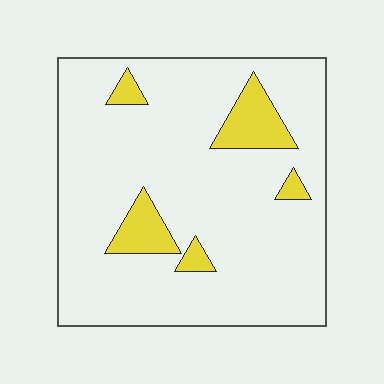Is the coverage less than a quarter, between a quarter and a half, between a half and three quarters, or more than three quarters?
Less than a quarter.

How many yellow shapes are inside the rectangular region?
5.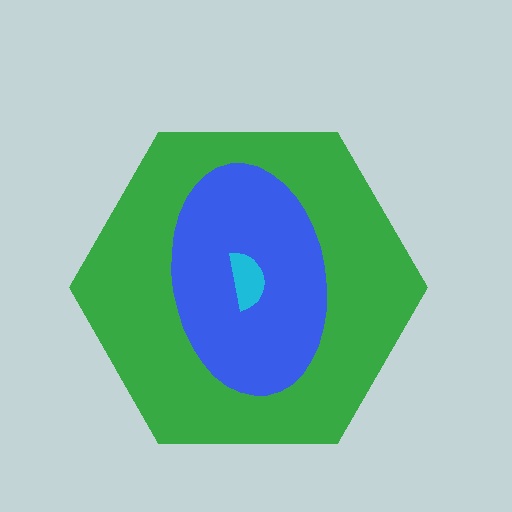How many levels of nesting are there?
3.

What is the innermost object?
The cyan semicircle.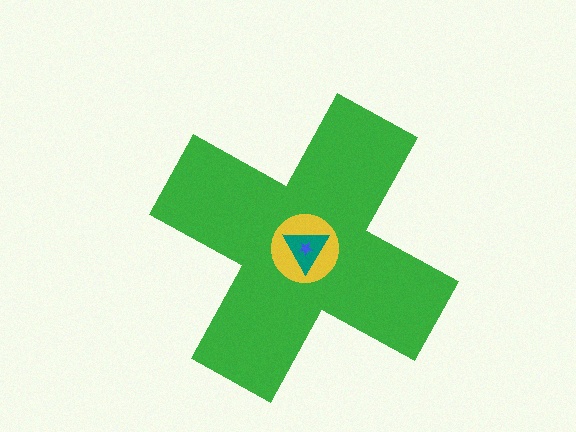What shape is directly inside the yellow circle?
The teal triangle.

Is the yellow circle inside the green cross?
Yes.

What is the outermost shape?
The green cross.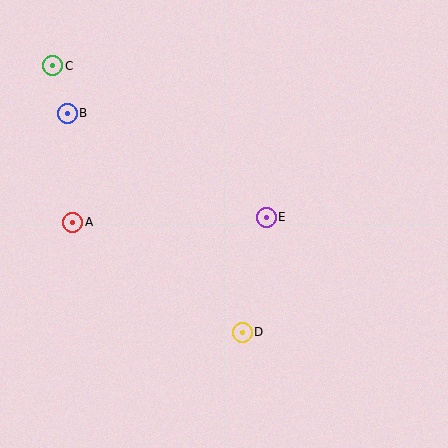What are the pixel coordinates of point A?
Point A is at (73, 222).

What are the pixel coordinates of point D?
Point D is at (242, 332).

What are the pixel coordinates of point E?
Point E is at (266, 217).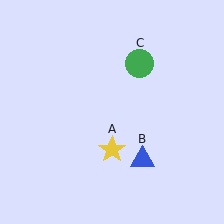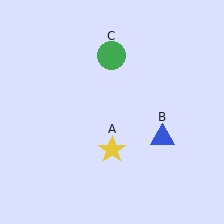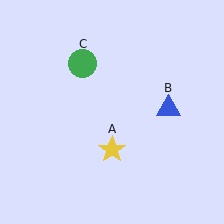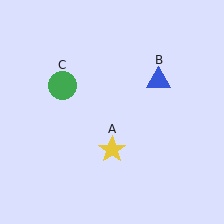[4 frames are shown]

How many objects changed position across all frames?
2 objects changed position: blue triangle (object B), green circle (object C).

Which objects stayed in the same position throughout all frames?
Yellow star (object A) remained stationary.